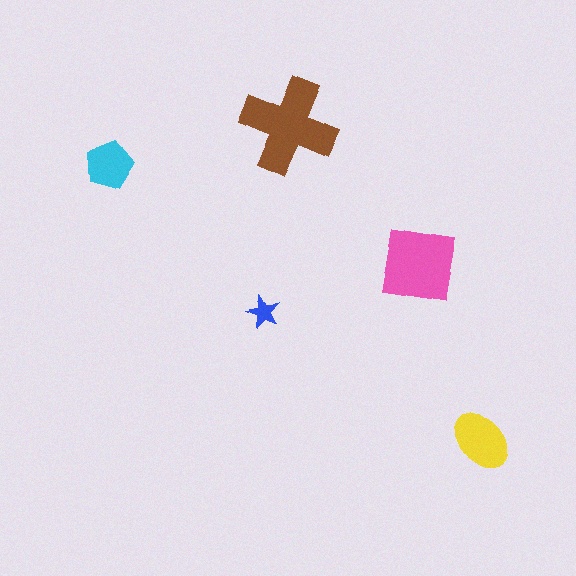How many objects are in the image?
There are 5 objects in the image.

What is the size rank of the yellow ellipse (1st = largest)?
3rd.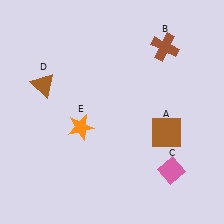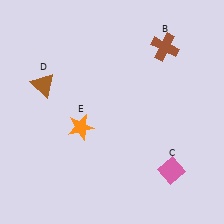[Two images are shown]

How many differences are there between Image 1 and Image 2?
There is 1 difference between the two images.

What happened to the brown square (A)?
The brown square (A) was removed in Image 2. It was in the bottom-right area of Image 1.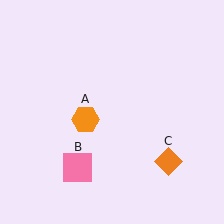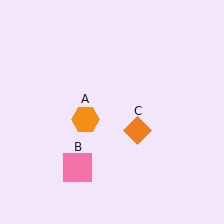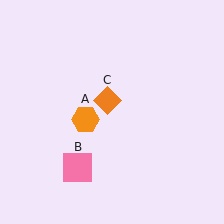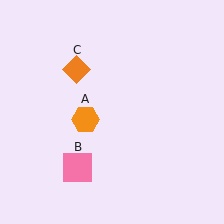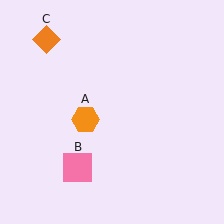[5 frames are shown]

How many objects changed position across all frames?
1 object changed position: orange diamond (object C).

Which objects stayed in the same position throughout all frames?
Orange hexagon (object A) and pink square (object B) remained stationary.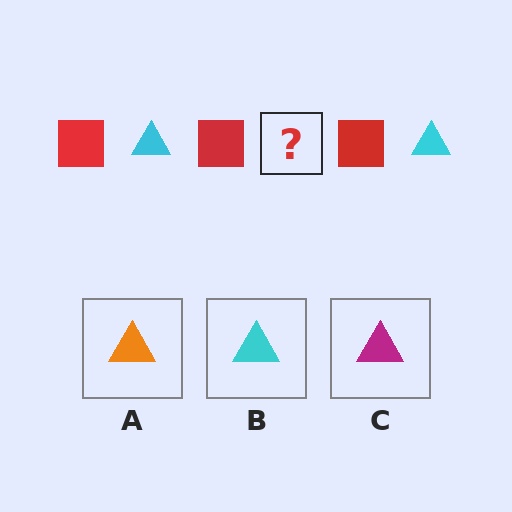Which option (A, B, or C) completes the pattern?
B.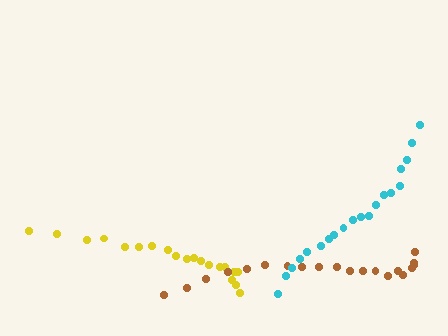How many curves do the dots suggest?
There are 3 distinct paths.